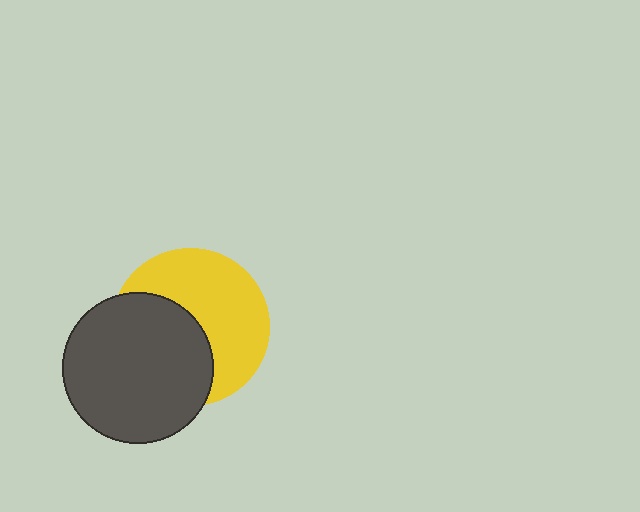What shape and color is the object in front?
The object in front is a dark gray circle.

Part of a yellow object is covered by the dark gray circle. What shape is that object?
It is a circle.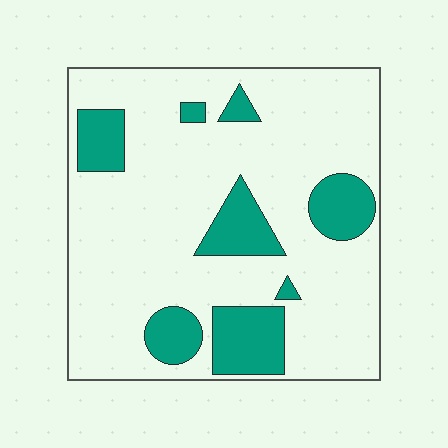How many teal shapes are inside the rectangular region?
8.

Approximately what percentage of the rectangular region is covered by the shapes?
Approximately 20%.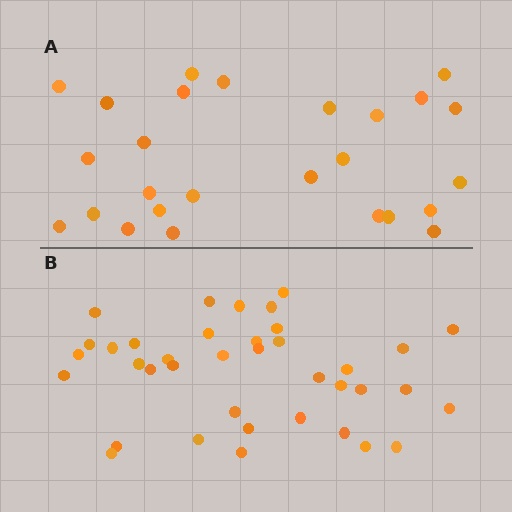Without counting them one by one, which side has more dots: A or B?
Region B (the bottom region) has more dots.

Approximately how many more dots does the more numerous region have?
Region B has roughly 12 or so more dots than region A.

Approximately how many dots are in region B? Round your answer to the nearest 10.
About 40 dots. (The exact count is 38, which rounds to 40.)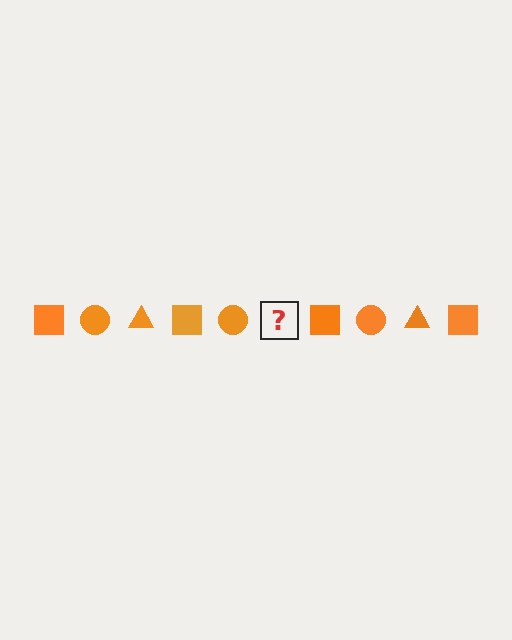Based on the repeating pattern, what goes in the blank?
The blank should be an orange triangle.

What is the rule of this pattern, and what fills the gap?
The rule is that the pattern cycles through square, circle, triangle shapes in orange. The gap should be filled with an orange triangle.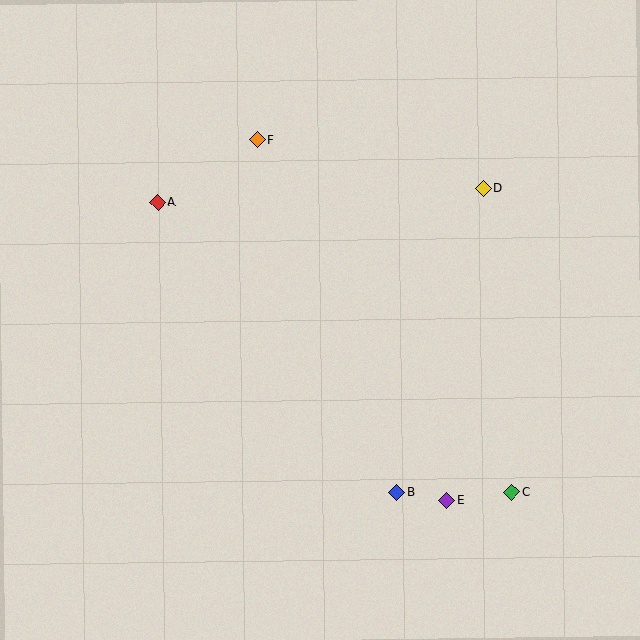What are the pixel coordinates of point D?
Point D is at (484, 188).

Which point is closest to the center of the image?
Point B at (397, 492) is closest to the center.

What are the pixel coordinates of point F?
Point F is at (257, 140).